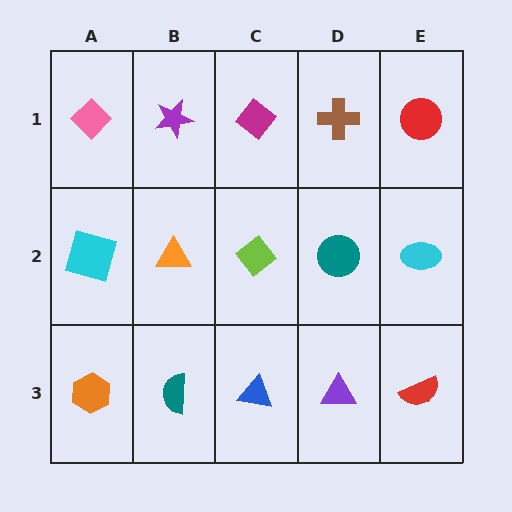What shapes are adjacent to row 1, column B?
An orange triangle (row 2, column B), a pink diamond (row 1, column A), a magenta diamond (row 1, column C).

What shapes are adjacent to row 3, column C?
A lime diamond (row 2, column C), a teal semicircle (row 3, column B), a purple triangle (row 3, column D).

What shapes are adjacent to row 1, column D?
A teal circle (row 2, column D), a magenta diamond (row 1, column C), a red circle (row 1, column E).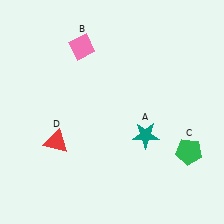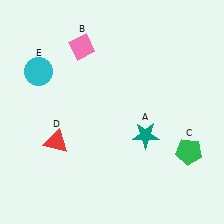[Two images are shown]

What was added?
A cyan circle (E) was added in Image 2.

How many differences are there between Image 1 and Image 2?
There is 1 difference between the two images.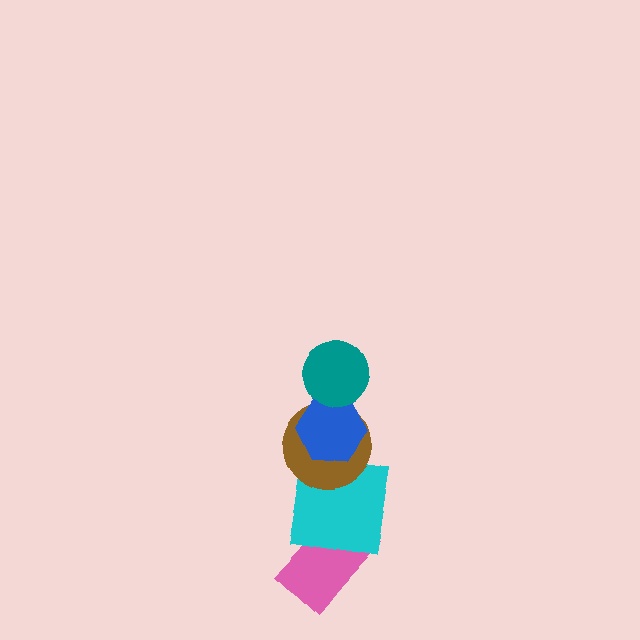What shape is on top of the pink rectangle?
The cyan square is on top of the pink rectangle.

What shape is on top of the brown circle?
The blue hexagon is on top of the brown circle.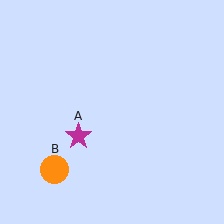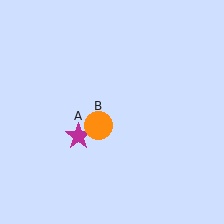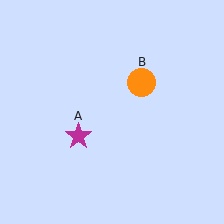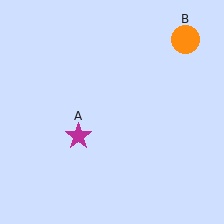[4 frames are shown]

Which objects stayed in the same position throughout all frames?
Magenta star (object A) remained stationary.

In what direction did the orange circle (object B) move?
The orange circle (object B) moved up and to the right.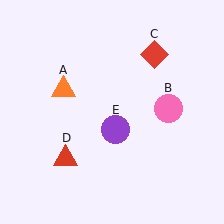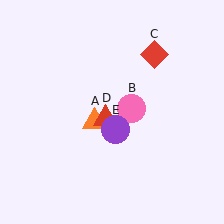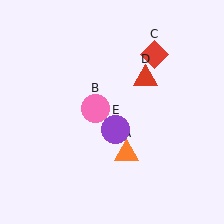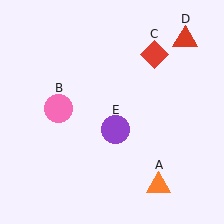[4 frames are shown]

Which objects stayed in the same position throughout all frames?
Red diamond (object C) and purple circle (object E) remained stationary.